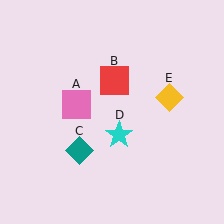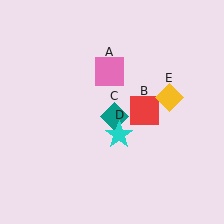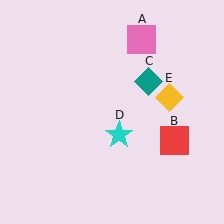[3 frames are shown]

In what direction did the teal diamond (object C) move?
The teal diamond (object C) moved up and to the right.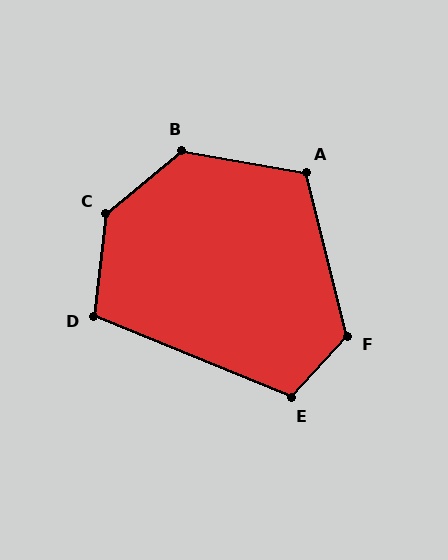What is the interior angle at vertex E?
Approximately 110 degrees (obtuse).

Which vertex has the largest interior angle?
C, at approximately 136 degrees.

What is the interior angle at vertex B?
Approximately 131 degrees (obtuse).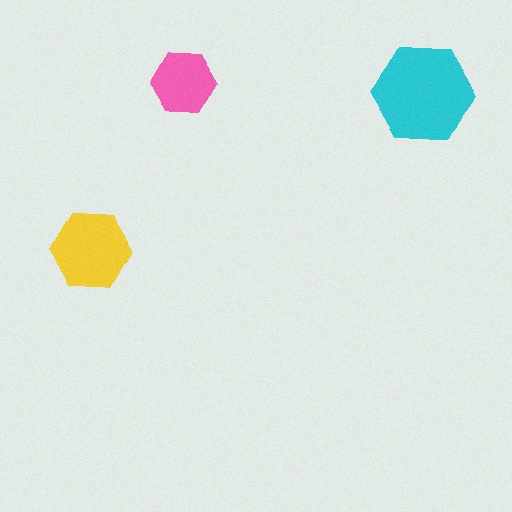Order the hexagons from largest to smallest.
the cyan one, the yellow one, the pink one.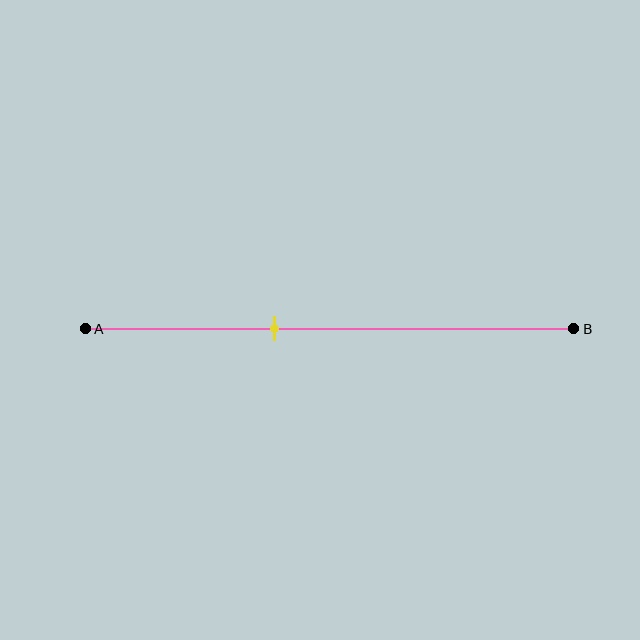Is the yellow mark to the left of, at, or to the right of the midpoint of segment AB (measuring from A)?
The yellow mark is to the left of the midpoint of segment AB.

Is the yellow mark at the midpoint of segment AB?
No, the mark is at about 40% from A, not at the 50% midpoint.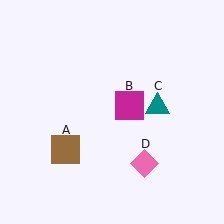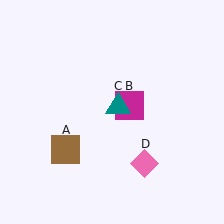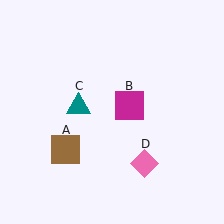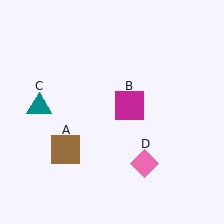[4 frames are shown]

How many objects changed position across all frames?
1 object changed position: teal triangle (object C).